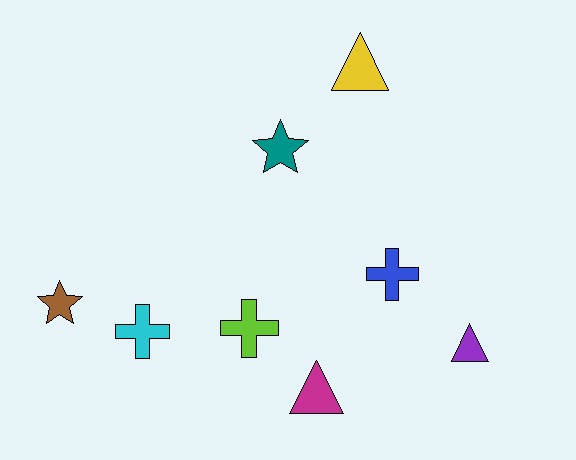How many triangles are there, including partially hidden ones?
There are 3 triangles.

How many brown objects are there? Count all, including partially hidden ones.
There is 1 brown object.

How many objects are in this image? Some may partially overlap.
There are 8 objects.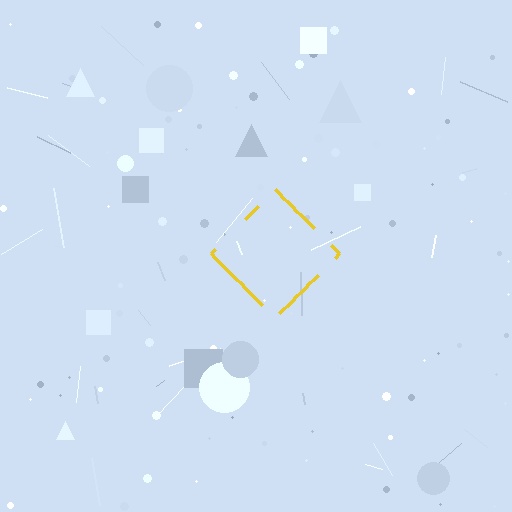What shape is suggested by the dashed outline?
The dashed outline suggests a diamond.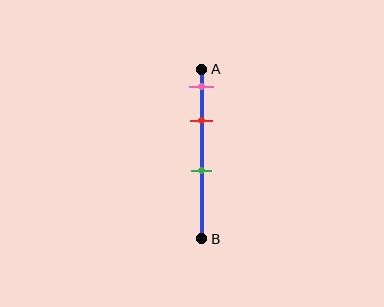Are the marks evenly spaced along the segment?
No, the marks are not evenly spaced.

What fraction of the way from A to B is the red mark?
The red mark is approximately 30% (0.3) of the way from A to B.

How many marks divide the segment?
There are 3 marks dividing the segment.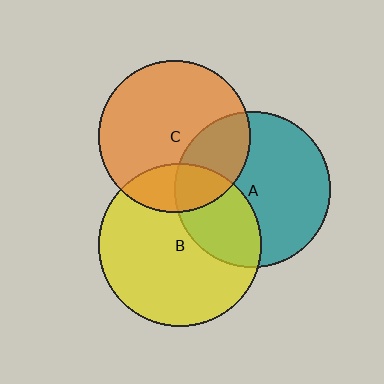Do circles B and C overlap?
Yes.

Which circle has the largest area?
Circle B (yellow).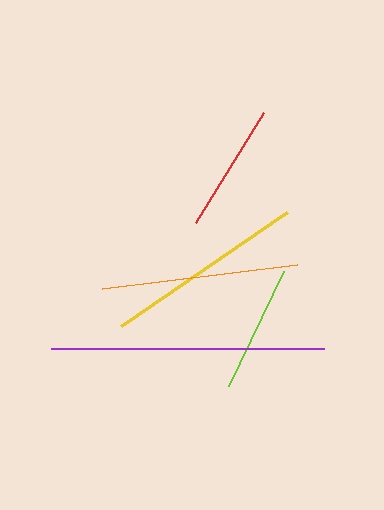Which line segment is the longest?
The purple line is the longest at approximately 273 pixels.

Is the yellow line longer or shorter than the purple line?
The purple line is longer than the yellow line.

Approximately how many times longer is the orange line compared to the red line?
The orange line is approximately 1.5 times the length of the red line.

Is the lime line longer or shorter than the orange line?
The orange line is longer than the lime line.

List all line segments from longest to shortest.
From longest to shortest: purple, yellow, orange, red, lime.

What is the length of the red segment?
The red segment is approximately 128 pixels long.